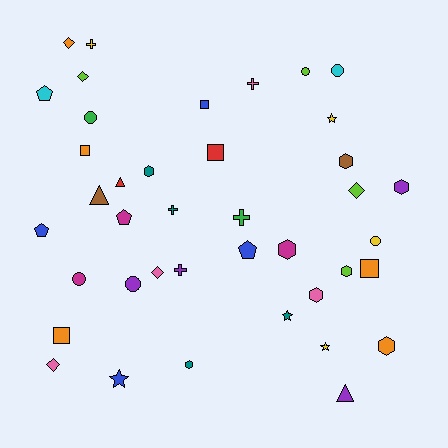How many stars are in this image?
There are 4 stars.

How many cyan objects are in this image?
There are 2 cyan objects.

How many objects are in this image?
There are 40 objects.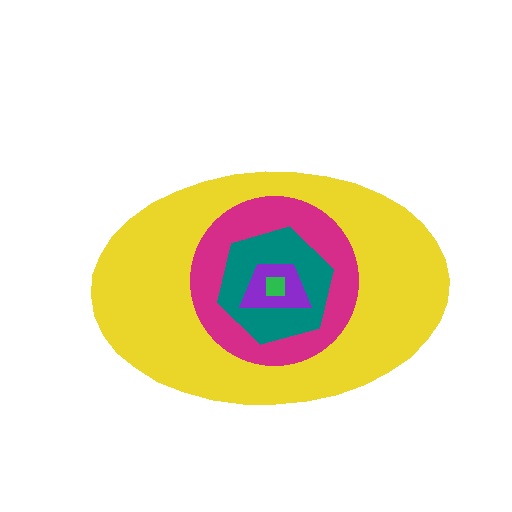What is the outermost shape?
The yellow ellipse.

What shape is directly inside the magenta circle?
The teal hexagon.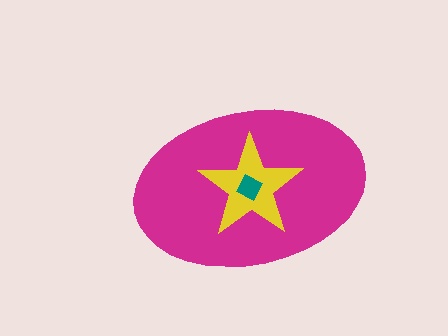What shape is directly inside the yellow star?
The teal diamond.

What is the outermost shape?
The magenta ellipse.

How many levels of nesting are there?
3.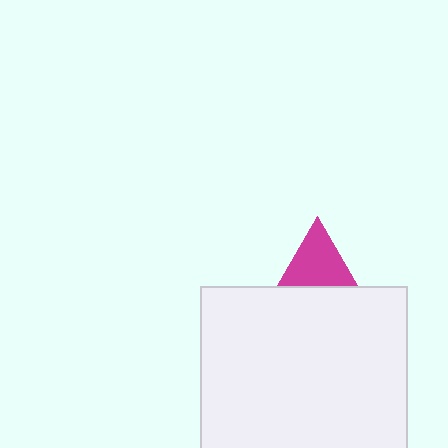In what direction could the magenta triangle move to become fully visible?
The magenta triangle could move up. That would shift it out from behind the white square entirely.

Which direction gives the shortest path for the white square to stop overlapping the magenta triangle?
Moving down gives the shortest separation.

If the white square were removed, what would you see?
You would see the complete magenta triangle.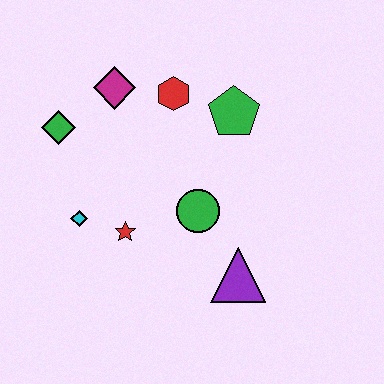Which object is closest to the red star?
The cyan diamond is closest to the red star.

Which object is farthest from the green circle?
The green diamond is farthest from the green circle.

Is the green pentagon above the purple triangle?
Yes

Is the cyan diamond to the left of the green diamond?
No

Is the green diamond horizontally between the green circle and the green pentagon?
No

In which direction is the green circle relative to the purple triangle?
The green circle is above the purple triangle.